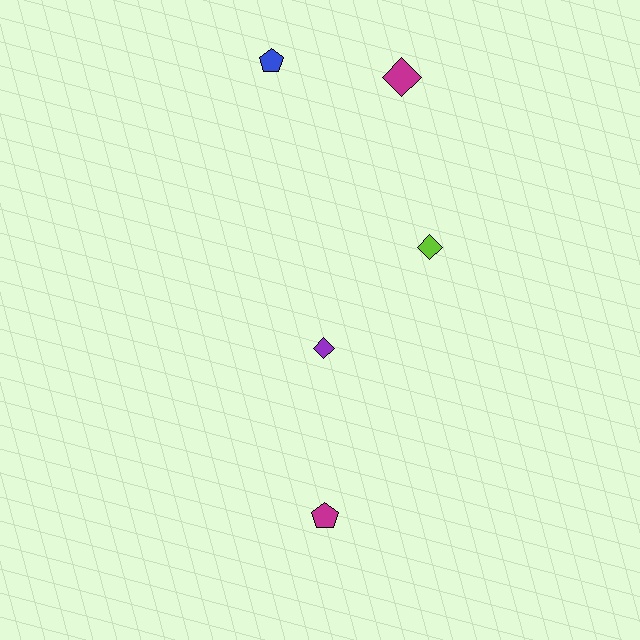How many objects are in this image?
There are 5 objects.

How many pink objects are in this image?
There are no pink objects.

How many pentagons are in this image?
There are 2 pentagons.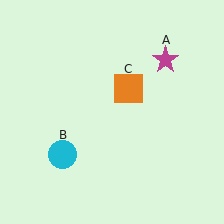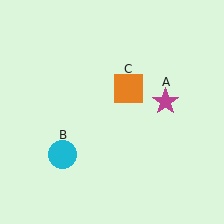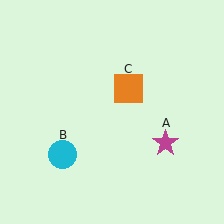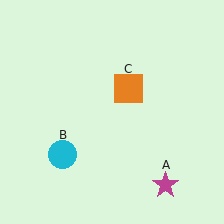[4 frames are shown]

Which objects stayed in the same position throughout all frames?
Cyan circle (object B) and orange square (object C) remained stationary.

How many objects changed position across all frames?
1 object changed position: magenta star (object A).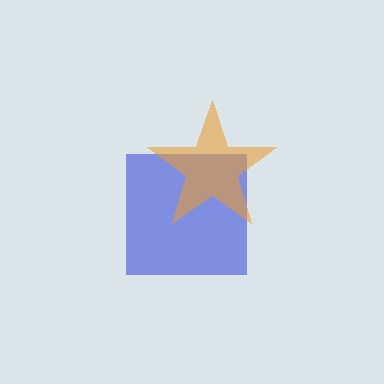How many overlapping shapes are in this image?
There are 2 overlapping shapes in the image.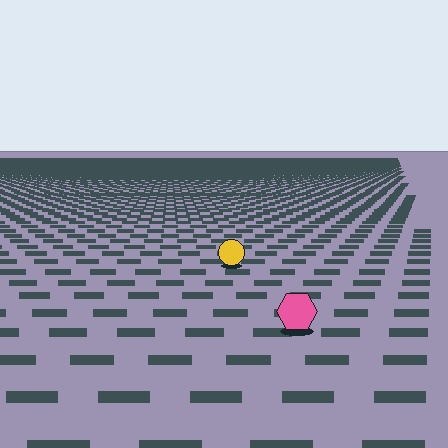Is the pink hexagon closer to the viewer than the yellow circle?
Yes. The pink hexagon is closer — you can tell from the texture gradient: the ground texture is coarser near it.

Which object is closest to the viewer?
The pink hexagon is closest. The texture marks near it are larger and more spread out.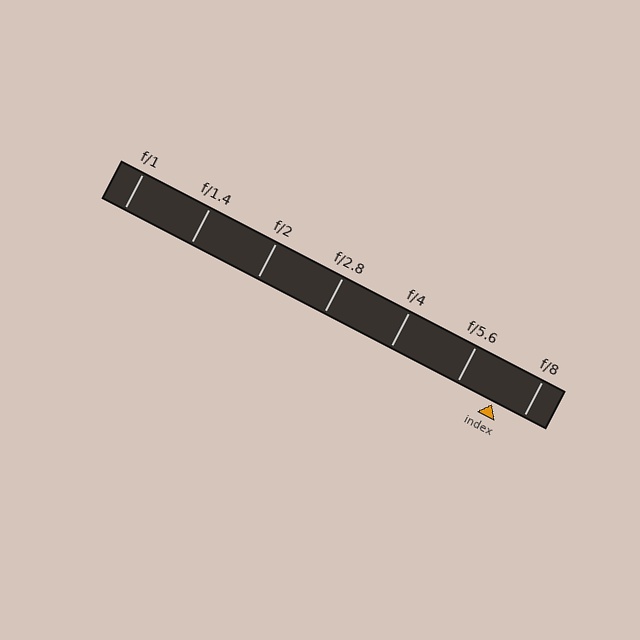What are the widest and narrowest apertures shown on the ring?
The widest aperture shown is f/1 and the narrowest is f/8.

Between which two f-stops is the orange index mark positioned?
The index mark is between f/5.6 and f/8.